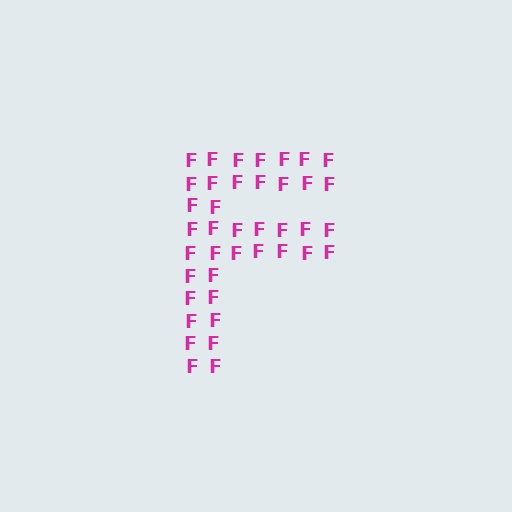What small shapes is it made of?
It is made of small letter F's.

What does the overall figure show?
The overall figure shows the letter F.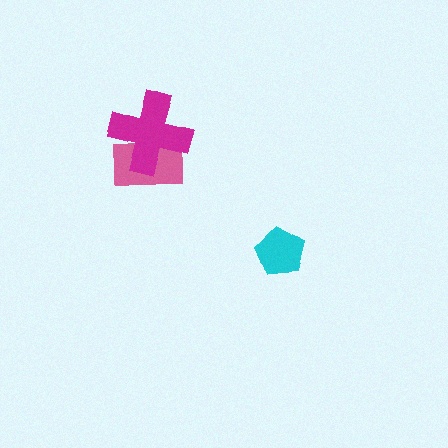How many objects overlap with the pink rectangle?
1 object overlaps with the pink rectangle.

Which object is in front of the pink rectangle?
The magenta cross is in front of the pink rectangle.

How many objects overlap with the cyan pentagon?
0 objects overlap with the cyan pentagon.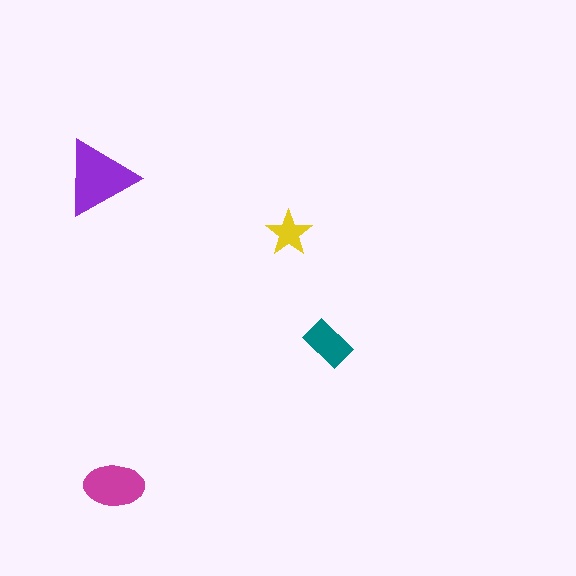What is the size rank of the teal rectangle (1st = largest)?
3rd.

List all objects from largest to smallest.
The purple triangle, the magenta ellipse, the teal rectangle, the yellow star.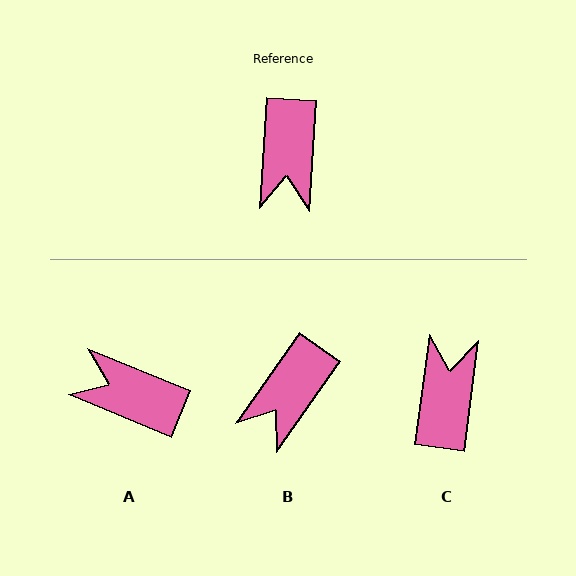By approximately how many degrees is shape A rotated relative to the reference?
Approximately 109 degrees clockwise.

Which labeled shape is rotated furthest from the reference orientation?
C, about 176 degrees away.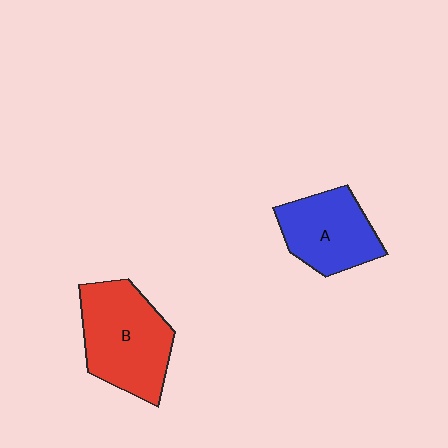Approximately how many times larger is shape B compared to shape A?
Approximately 1.3 times.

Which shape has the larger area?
Shape B (red).